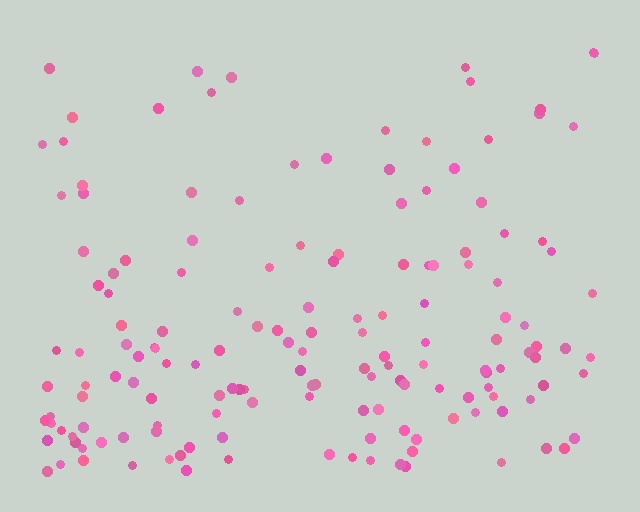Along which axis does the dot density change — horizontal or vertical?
Vertical.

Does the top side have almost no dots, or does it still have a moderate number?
Still a moderate number, just noticeably fewer than the bottom.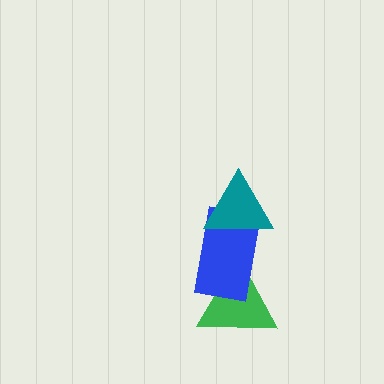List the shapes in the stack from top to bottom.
From top to bottom: the teal triangle, the blue rectangle, the green triangle.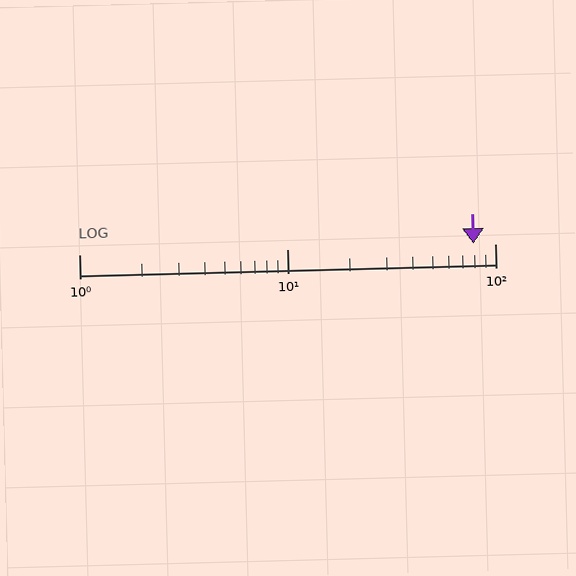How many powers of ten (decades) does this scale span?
The scale spans 2 decades, from 1 to 100.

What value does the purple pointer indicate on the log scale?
The pointer indicates approximately 79.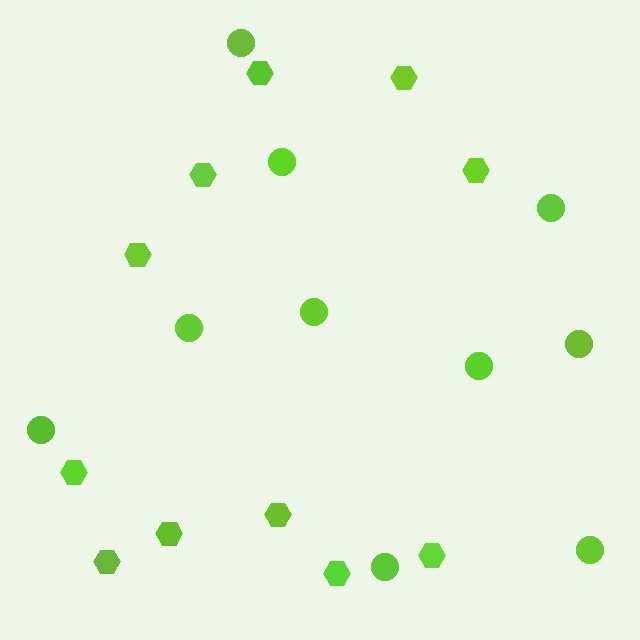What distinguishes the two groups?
There are 2 groups: one group of circles (10) and one group of hexagons (11).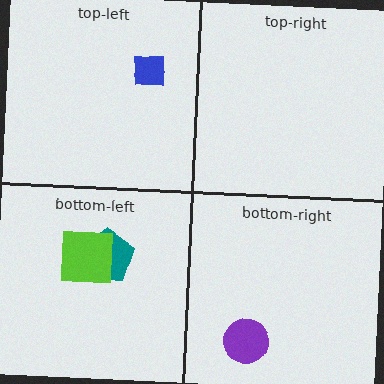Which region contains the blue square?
The top-left region.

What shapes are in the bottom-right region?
The purple circle.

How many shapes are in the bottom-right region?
1.